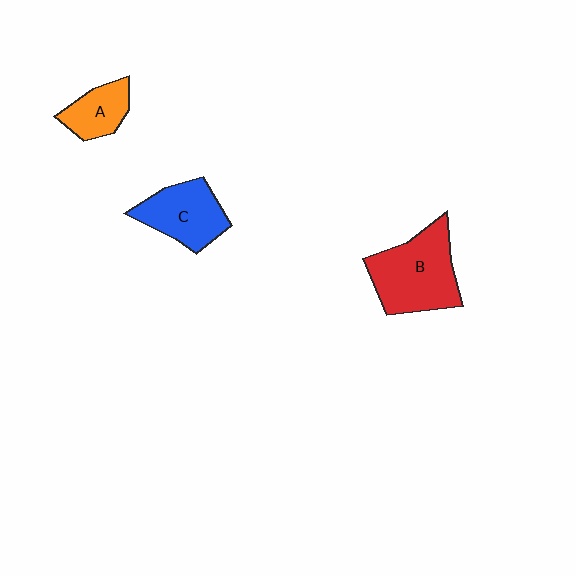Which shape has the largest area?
Shape B (red).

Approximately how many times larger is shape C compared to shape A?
Approximately 1.5 times.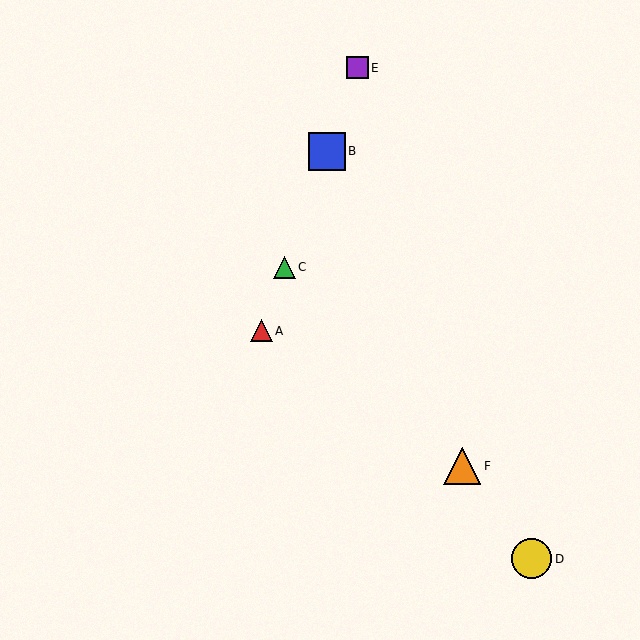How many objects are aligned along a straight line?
4 objects (A, B, C, E) are aligned along a straight line.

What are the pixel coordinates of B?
Object B is at (327, 151).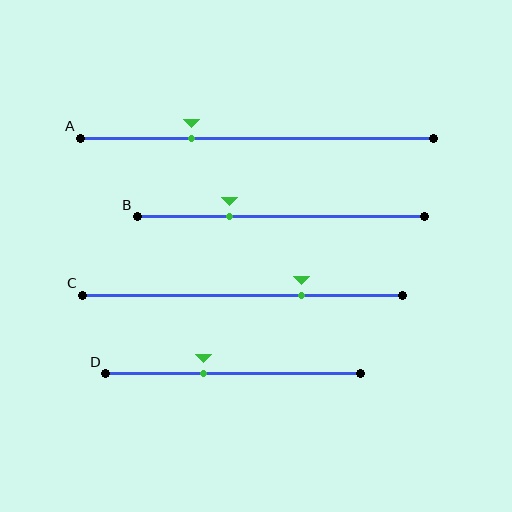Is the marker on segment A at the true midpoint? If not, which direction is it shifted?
No, the marker on segment A is shifted to the left by about 19% of the segment length.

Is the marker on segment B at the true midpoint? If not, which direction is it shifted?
No, the marker on segment B is shifted to the left by about 18% of the segment length.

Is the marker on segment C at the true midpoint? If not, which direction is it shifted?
No, the marker on segment C is shifted to the right by about 18% of the segment length.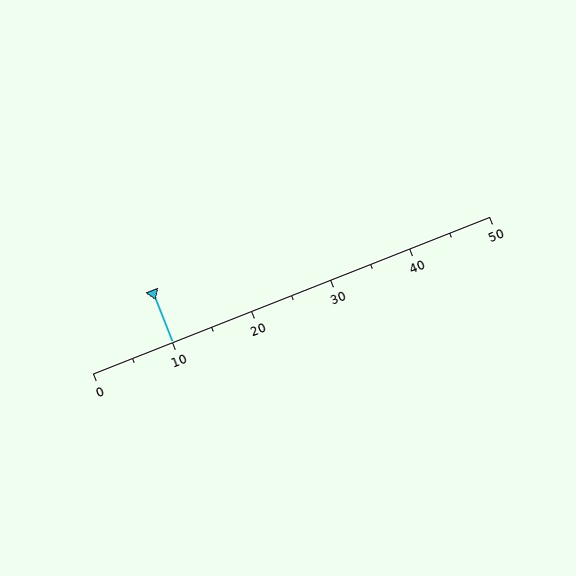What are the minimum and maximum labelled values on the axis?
The axis runs from 0 to 50.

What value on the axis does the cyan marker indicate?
The marker indicates approximately 10.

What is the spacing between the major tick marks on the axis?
The major ticks are spaced 10 apart.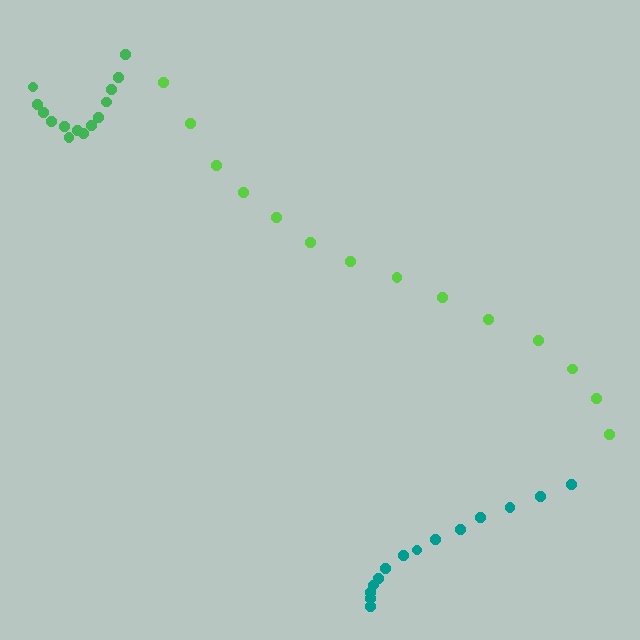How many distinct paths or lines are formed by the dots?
There are 3 distinct paths.